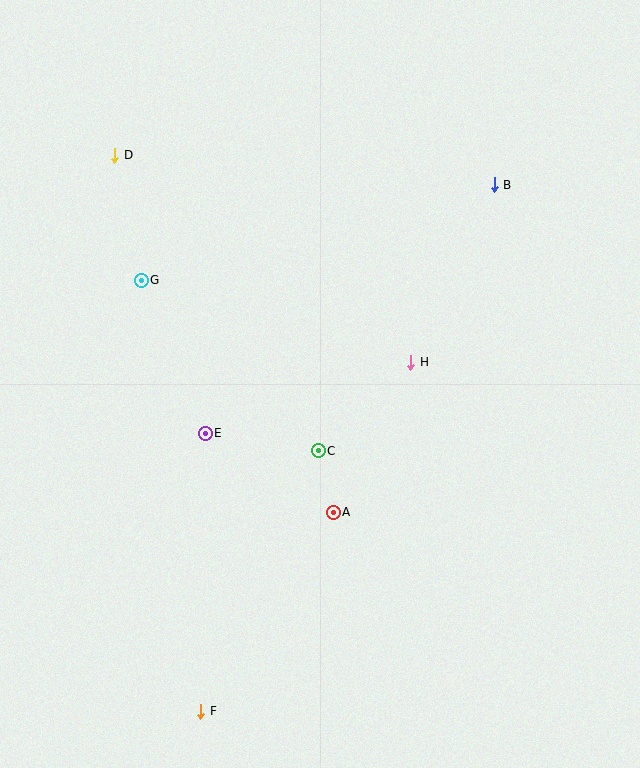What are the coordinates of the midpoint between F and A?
The midpoint between F and A is at (267, 612).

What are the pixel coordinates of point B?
Point B is at (494, 185).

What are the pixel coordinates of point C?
Point C is at (318, 451).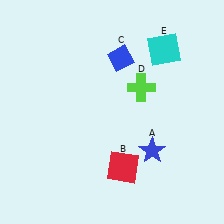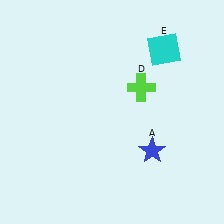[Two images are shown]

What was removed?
The blue diamond (C), the red square (B) were removed in Image 2.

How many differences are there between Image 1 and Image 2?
There are 2 differences between the two images.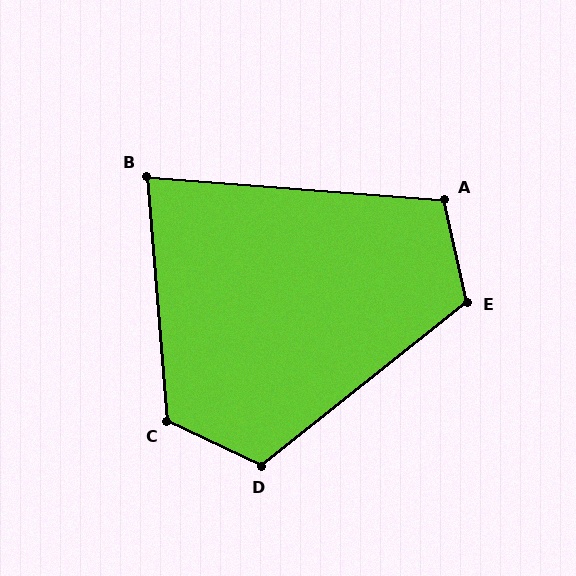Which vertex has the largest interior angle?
C, at approximately 120 degrees.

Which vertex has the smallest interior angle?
B, at approximately 81 degrees.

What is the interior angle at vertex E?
Approximately 116 degrees (obtuse).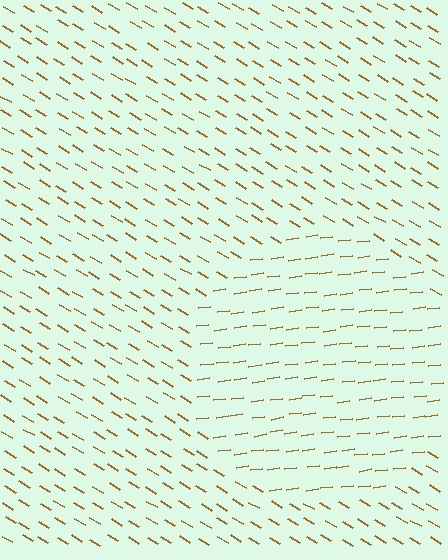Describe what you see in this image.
The image is filled with small brown line segments. A circle region in the image has lines oriented differently from the surrounding lines, creating a visible texture boundary.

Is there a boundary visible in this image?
Yes, there is a texture boundary formed by a change in line orientation.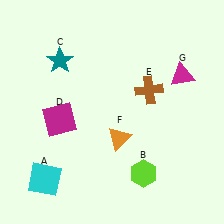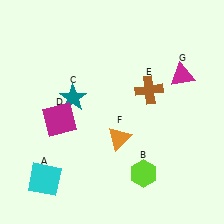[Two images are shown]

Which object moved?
The teal star (C) moved down.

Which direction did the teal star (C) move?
The teal star (C) moved down.